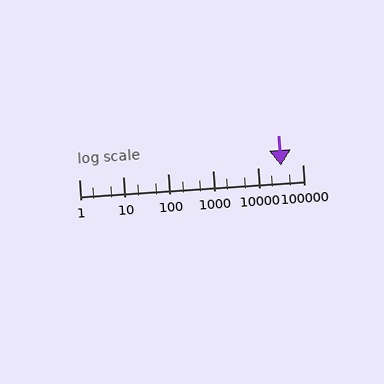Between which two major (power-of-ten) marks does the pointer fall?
The pointer is between 10000 and 100000.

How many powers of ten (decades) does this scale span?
The scale spans 5 decades, from 1 to 100000.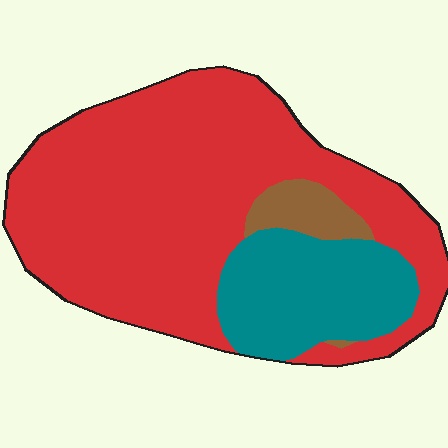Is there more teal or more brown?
Teal.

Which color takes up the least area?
Brown, at roughly 5%.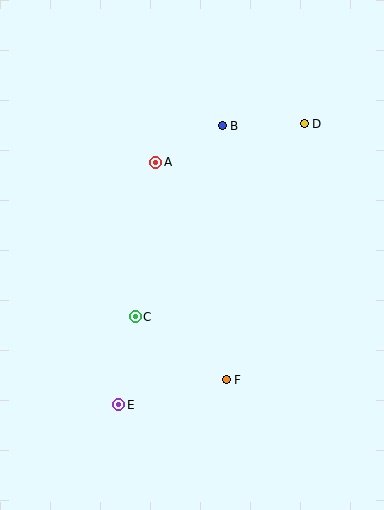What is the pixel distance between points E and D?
The distance between E and D is 337 pixels.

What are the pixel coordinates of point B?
Point B is at (222, 126).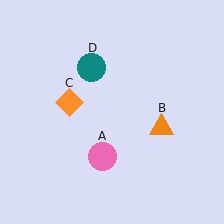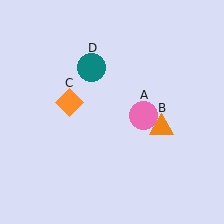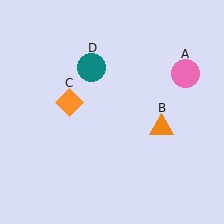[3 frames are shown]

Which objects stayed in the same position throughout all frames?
Orange triangle (object B) and orange diamond (object C) and teal circle (object D) remained stationary.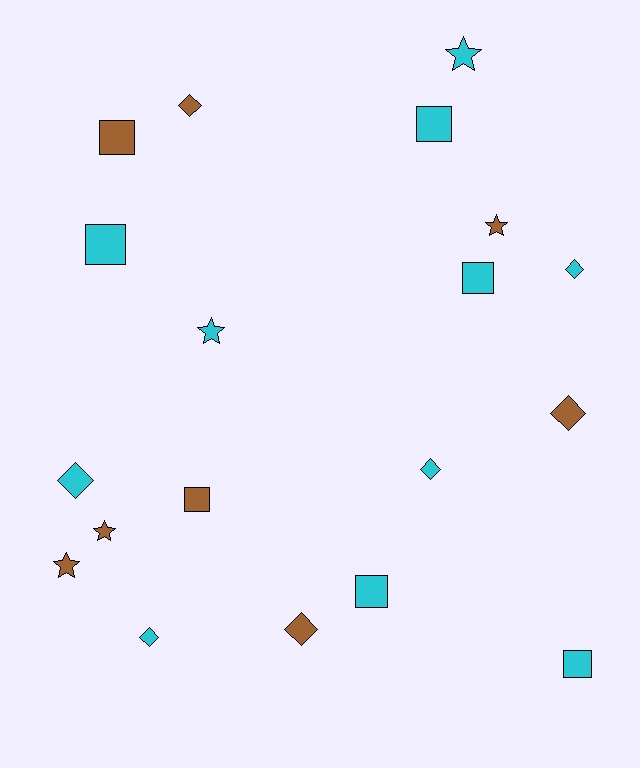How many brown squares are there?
There are 2 brown squares.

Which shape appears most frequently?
Square, with 7 objects.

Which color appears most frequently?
Cyan, with 11 objects.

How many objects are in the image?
There are 19 objects.